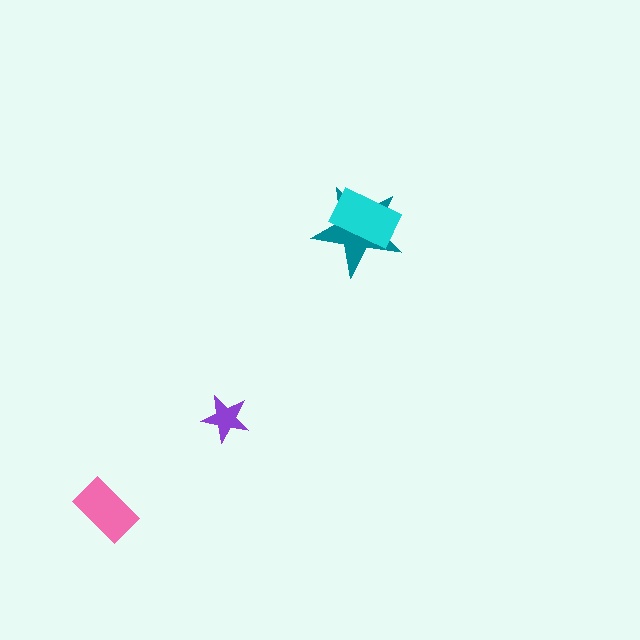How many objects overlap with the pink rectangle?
0 objects overlap with the pink rectangle.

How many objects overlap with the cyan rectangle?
1 object overlaps with the cyan rectangle.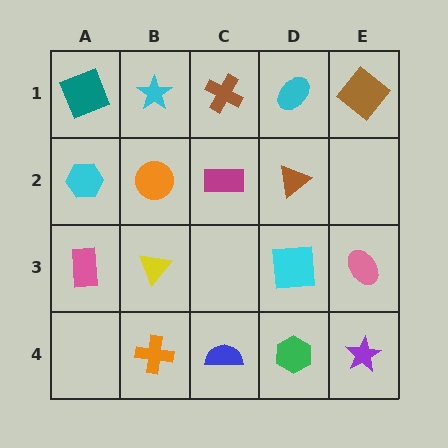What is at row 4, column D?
A green hexagon.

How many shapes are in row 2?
4 shapes.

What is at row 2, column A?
A cyan hexagon.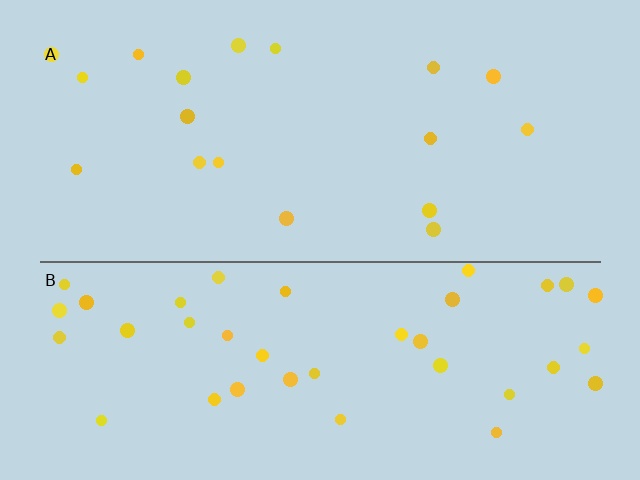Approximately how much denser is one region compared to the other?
Approximately 2.2× — region B over region A.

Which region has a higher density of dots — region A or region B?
B (the bottom).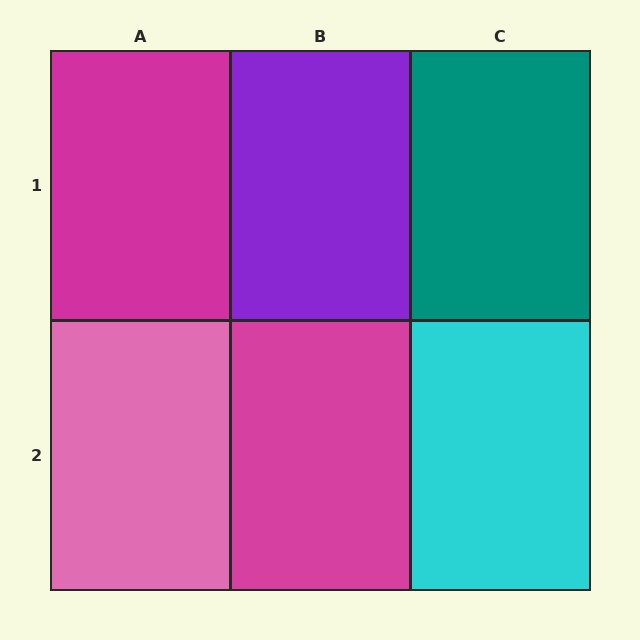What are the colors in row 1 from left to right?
Magenta, purple, teal.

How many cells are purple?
1 cell is purple.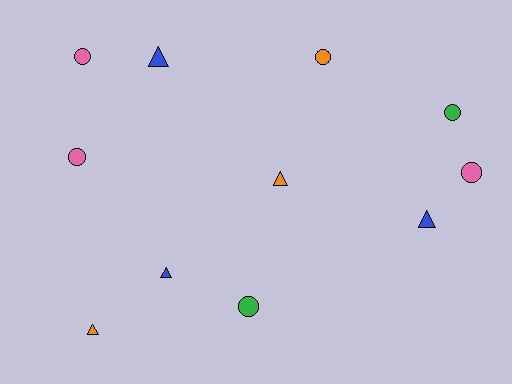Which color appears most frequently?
Pink, with 3 objects.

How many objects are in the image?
There are 11 objects.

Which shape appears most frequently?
Circle, with 6 objects.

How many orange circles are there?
There is 1 orange circle.